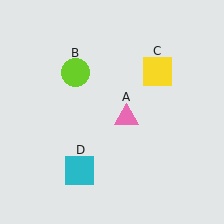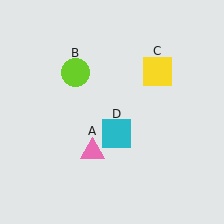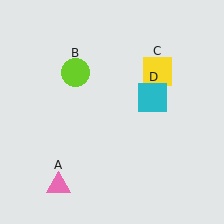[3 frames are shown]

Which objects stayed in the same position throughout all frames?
Lime circle (object B) and yellow square (object C) remained stationary.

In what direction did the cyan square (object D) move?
The cyan square (object D) moved up and to the right.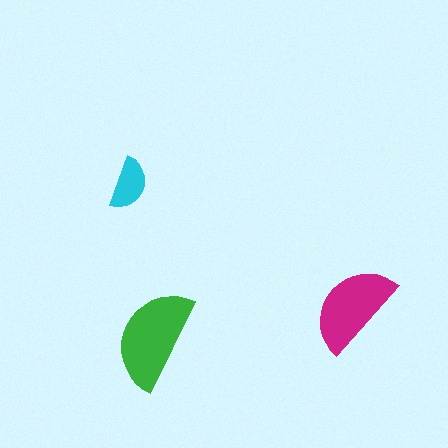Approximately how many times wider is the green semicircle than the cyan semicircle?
About 2 times wider.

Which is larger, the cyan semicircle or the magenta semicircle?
The magenta one.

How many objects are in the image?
There are 3 objects in the image.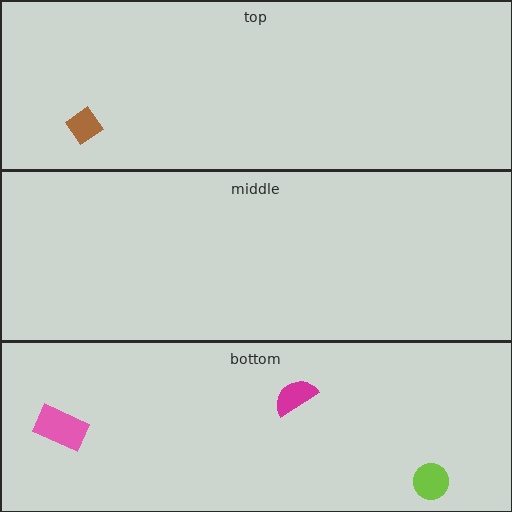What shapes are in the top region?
The brown diamond.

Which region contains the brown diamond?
The top region.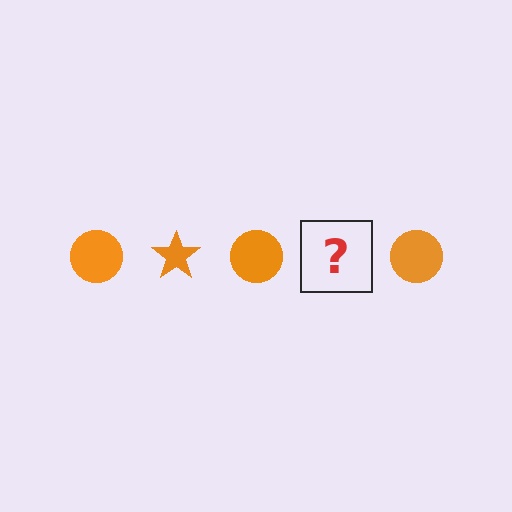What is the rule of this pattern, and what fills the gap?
The rule is that the pattern cycles through circle, star shapes in orange. The gap should be filled with an orange star.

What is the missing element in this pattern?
The missing element is an orange star.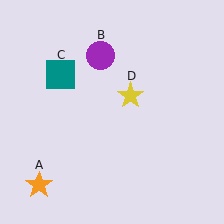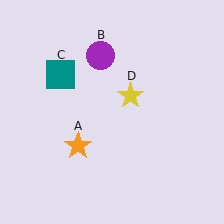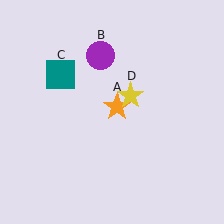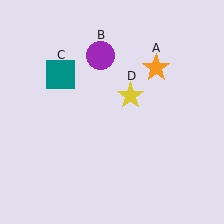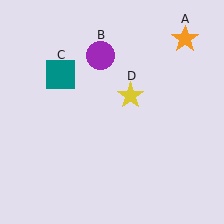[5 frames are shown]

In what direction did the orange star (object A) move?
The orange star (object A) moved up and to the right.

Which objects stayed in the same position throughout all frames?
Purple circle (object B) and teal square (object C) and yellow star (object D) remained stationary.